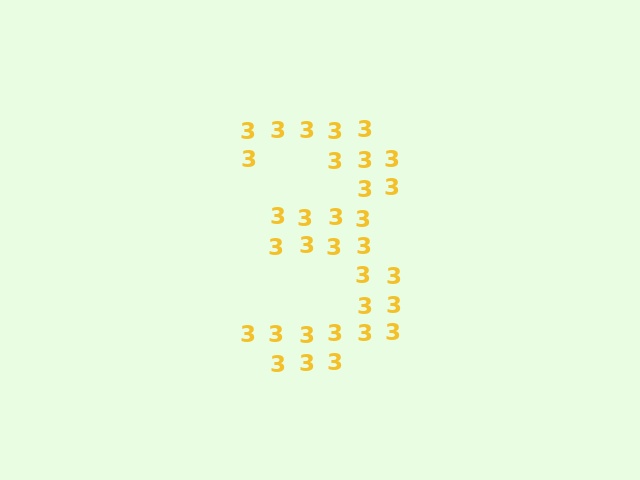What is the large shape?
The large shape is the digit 3.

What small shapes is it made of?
It is made of small digit 3's.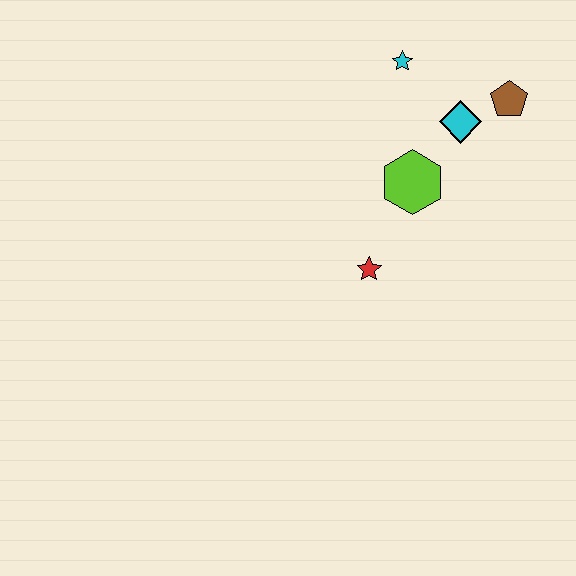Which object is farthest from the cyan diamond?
The red star is farthest from the cyan diamond.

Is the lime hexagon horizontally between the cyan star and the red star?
No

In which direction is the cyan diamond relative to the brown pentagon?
The cyan diamond is to the left of the brown pentagon.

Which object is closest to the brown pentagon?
The cyan diamond is closest to the brown pentagon.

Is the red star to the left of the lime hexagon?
Yes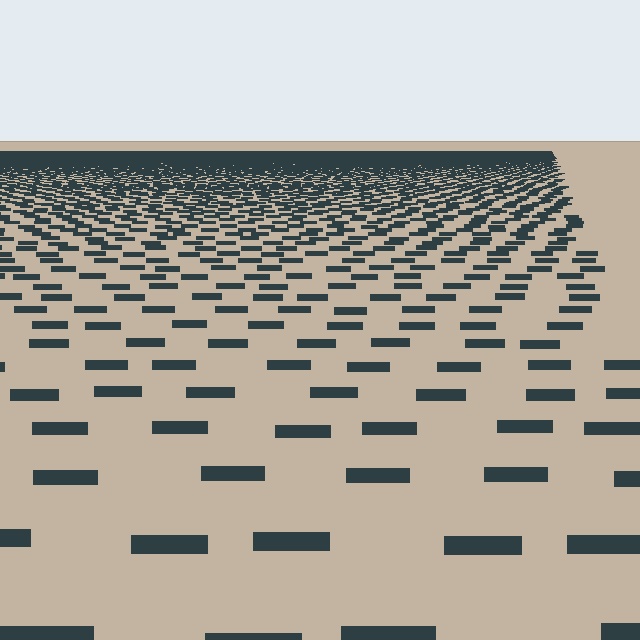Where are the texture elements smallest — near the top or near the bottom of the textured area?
Near the top.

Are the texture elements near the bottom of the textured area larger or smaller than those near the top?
Larger. Near the bottom, elements are closer to the viewer and appear at a bigger on-screen size.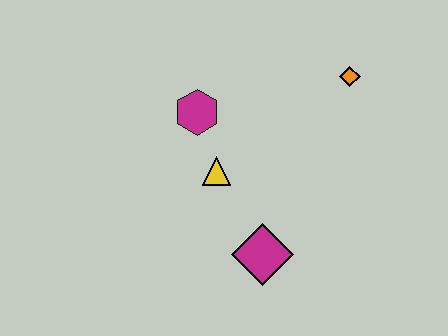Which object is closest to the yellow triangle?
The magenta hexagon is closest to the yellow triangle.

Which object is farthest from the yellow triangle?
The orange diamond is farthest from the yellow triangle.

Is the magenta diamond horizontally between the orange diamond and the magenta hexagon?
Yes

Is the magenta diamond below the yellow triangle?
Yes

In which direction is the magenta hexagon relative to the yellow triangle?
The magenta hexagon is above the yellow triangle.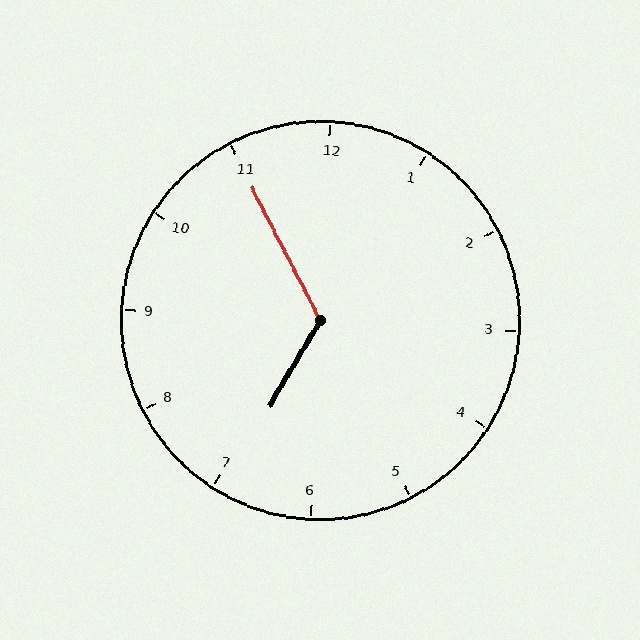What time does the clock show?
6:55.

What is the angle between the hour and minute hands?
Approximately 122 degrees.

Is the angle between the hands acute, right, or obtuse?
It is obtuse.